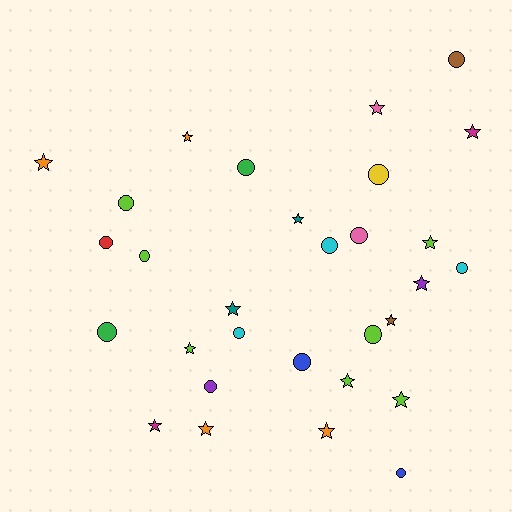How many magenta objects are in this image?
There are 2 magenta objects.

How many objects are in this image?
There are 30 objects.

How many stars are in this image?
There are 15 stars.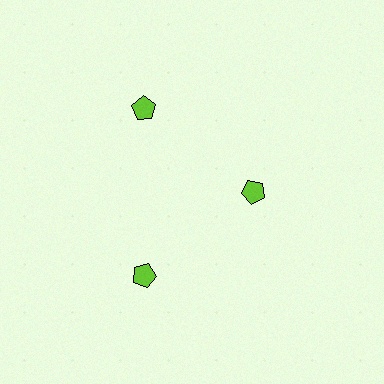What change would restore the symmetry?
The symmetry would be restored by moving it outward, back onto the ring so that all 3 pentagons sit at equal angles and equal distance from the center.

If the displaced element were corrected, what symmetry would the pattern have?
It would have 3-fold rotational symmetry — the pattern would map onto itself every 120 degrees.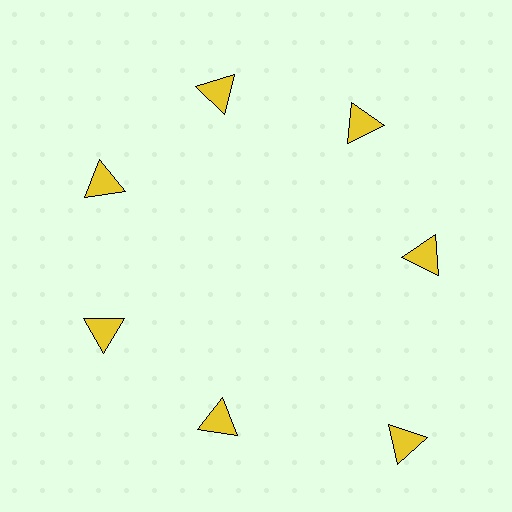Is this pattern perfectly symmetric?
No. The 7 yellow triangles are arranged in a ring, but one element near the 5 o'clock position is pushed outward from the center, breaking the 7-fold rotational symmetry.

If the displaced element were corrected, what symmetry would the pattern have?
It would have 7-fold rotational symmetry — the pattern would map onto itself every 51 degrees.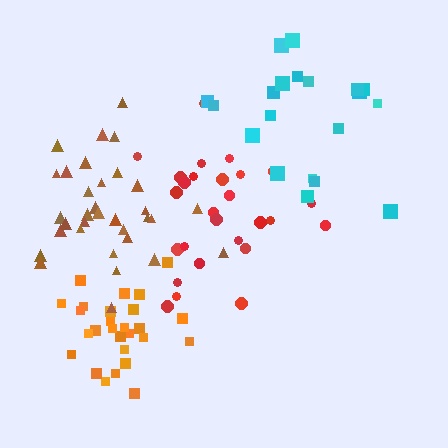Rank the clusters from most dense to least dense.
orange, brown, cyan, red.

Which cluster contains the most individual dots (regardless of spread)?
Brown (33).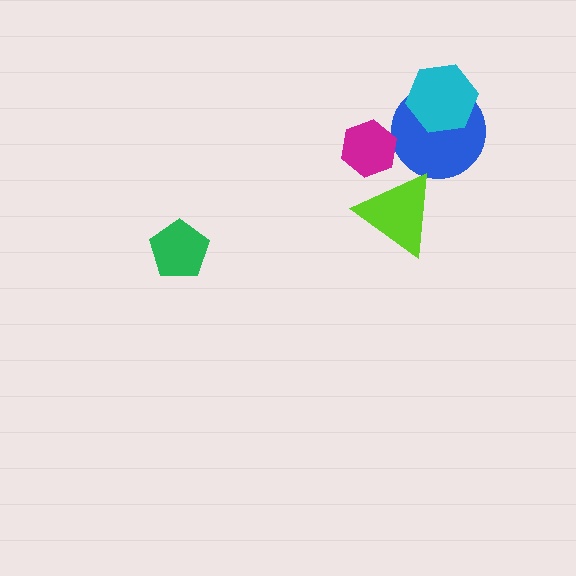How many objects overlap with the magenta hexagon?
0 objects overlap with the magenta hexagon.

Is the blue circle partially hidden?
Yes, it is partially covered by another shape.